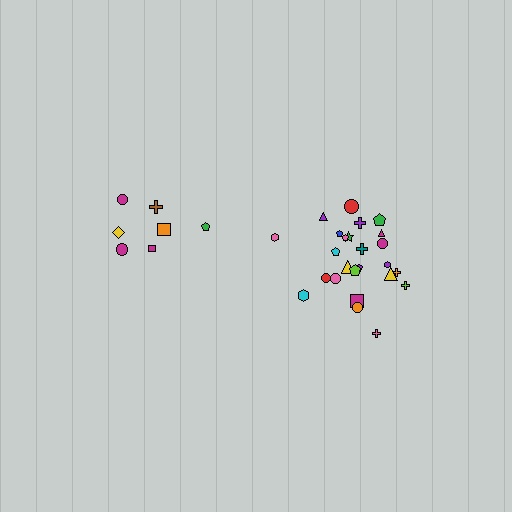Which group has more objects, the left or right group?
The right group.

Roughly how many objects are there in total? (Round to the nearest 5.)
Roughly 35 objects in total.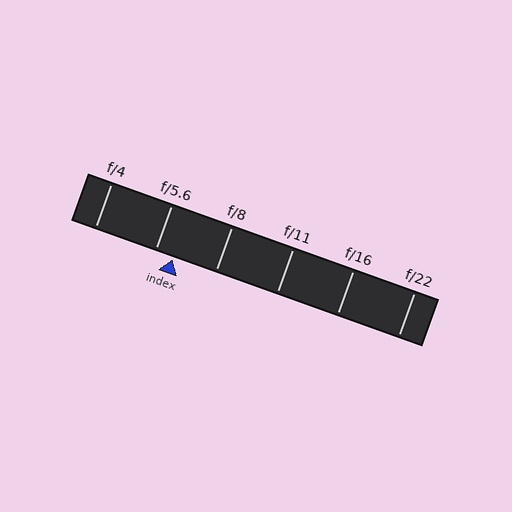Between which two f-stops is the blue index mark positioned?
The index mark is between f/5.6 and f/8.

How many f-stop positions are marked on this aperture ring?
There are 6 f-stop positions marked.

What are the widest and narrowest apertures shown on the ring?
The widest aperture shown is f/4 and the narrowest is f/22.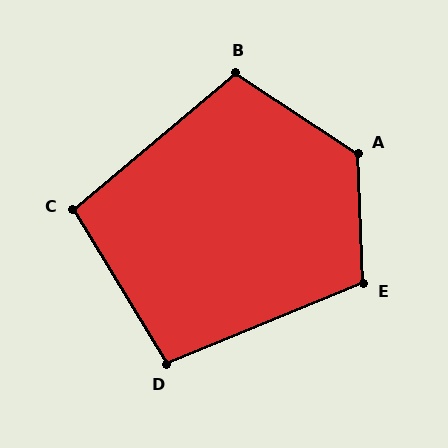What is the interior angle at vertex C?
Approximately 99 degrees (obtuse).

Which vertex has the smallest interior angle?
D, at approximately 99 degrees.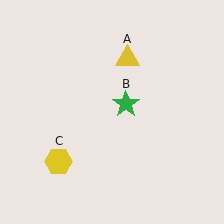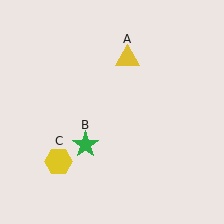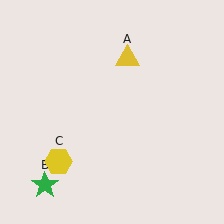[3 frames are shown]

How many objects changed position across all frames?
1 object changed position: green star (object B).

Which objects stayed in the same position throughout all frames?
Yellow triangle (object A) and yellow hexagon (object C) remained stationary.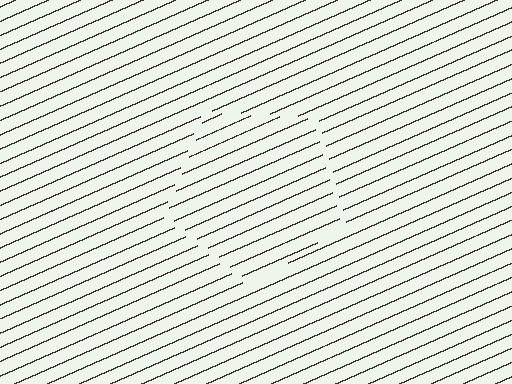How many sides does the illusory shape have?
5 sides — the line-ends trace a pentagon.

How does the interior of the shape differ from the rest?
The interior of the shape contains the same grating, shifted by half a period — the contour is defined by the phase discontinuity where line-ends from the inner and outer gratings abut.